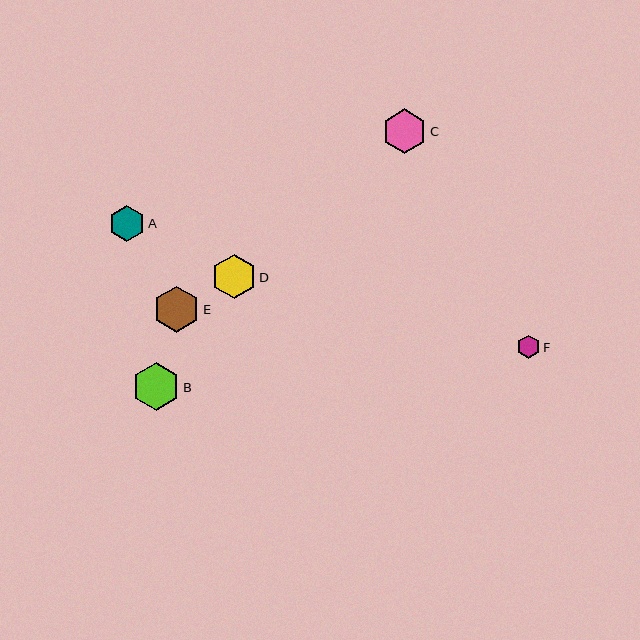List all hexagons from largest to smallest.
From largest to smallest: B, E, D, C, A, F.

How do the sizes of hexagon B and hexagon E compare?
Hexagon B and hexagon E are approximately the same size.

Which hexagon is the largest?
Hexagon B is the largest with a size of approximately 47 pixels.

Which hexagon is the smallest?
Hexagon F is the smallest with a size of approximately 23 pixels.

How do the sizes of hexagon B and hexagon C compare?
Hexagon B and hexagon C are approximately the same size.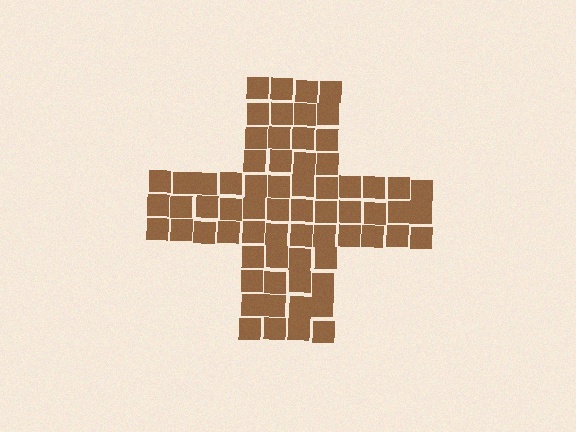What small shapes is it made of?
It is made of small squares.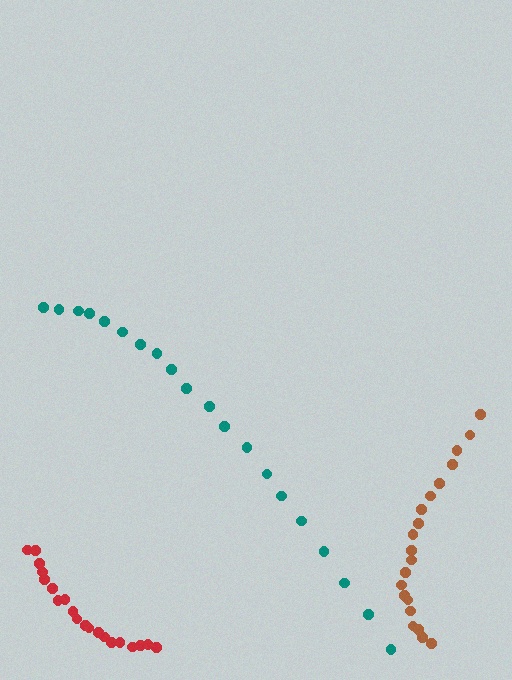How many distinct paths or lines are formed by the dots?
There are 3 distinct paths.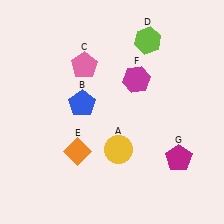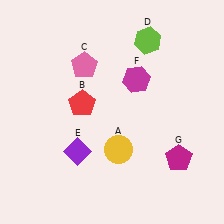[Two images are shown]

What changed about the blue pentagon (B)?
In Image 1, B is blue. In Image 2, it changed to red.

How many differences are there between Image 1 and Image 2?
There are 2 differences between the two images.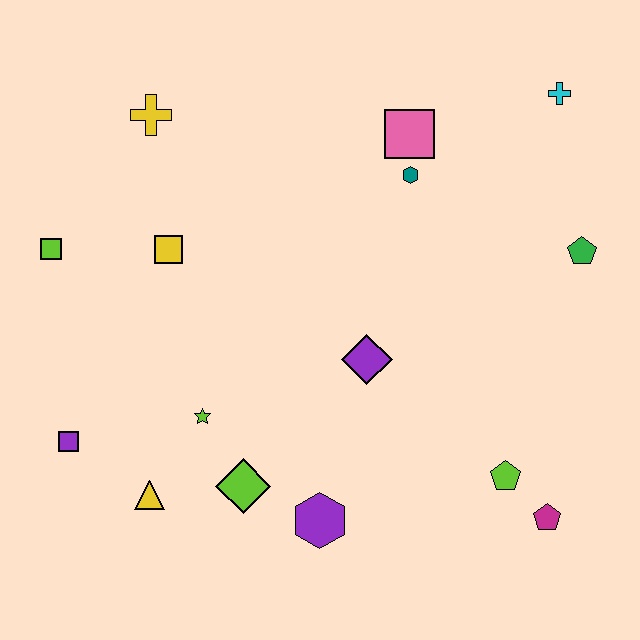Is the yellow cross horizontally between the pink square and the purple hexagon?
No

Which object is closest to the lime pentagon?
The magenta pentagon is closest to the lime pentagon.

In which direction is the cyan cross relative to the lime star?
The cyan cross is to the right of the lime star.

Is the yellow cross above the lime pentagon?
Yes